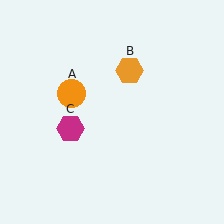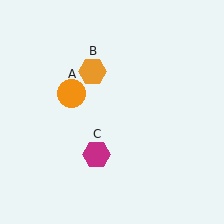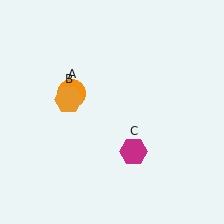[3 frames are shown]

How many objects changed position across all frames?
2 objects changed position: orange hexagon (object B), magenta hexagon (object C).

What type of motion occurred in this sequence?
The orange hexagon (object B), magenta hexagon (object C) rotated counterclockwise around the center of the scene.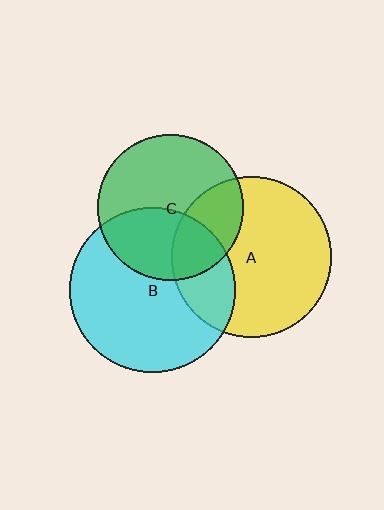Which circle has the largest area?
Circle B (cyan).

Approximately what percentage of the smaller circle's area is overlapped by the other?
Approximately 25%.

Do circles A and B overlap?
Yes.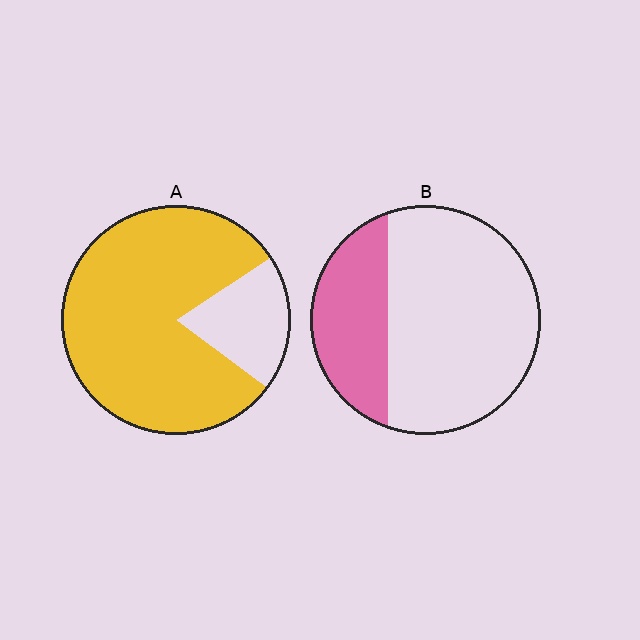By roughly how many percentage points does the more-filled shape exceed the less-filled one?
By roughly 50 percentage points (A over B).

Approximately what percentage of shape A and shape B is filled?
A is approximately 80% and B is approximately 30%.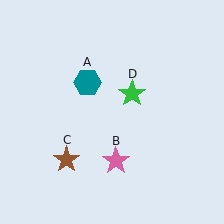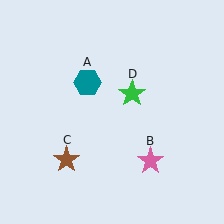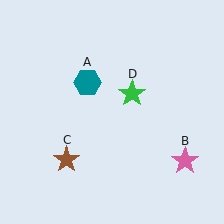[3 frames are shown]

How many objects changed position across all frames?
1 object changed position: pink star (object B).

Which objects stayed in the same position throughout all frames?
Teal hexagon (object A) and brown star (object C) and green star (object D) remained stationary.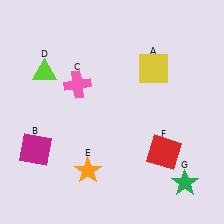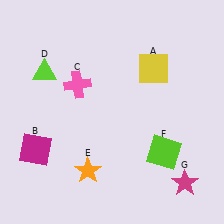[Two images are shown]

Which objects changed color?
F changed from red to lime. G changed from green to magenta.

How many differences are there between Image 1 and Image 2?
There are 2 differences between the two images.